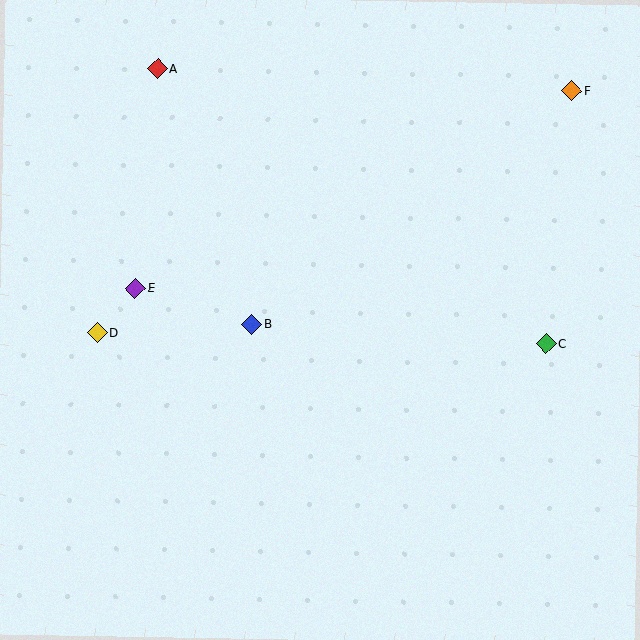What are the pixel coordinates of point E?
Point E is at (135, 288).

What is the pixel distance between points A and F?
The distance between A and F is 415 pixels.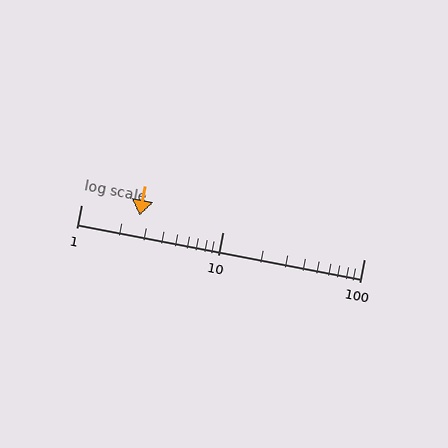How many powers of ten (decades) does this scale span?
The scale spans 2 decades, from 1 to 100.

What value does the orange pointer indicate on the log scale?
The pointer indicates approximately 2.6.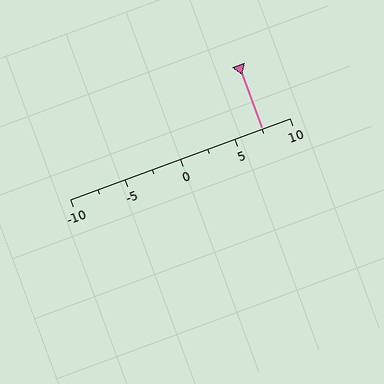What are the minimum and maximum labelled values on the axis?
The axis runs from -10 to 10.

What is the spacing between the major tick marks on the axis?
The major ticks are spaced 5 apart.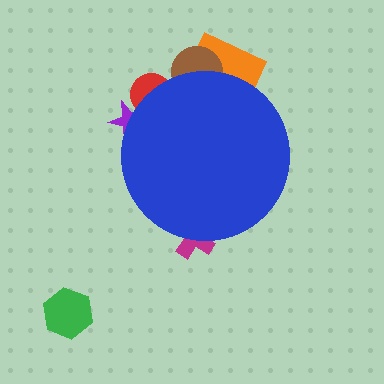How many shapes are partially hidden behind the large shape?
5 shapes are partially hidden.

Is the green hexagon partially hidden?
No, the green hexagon is fully visible.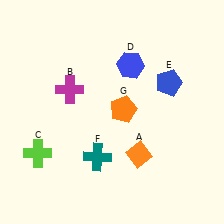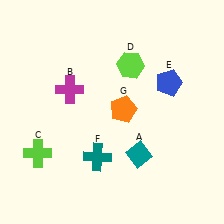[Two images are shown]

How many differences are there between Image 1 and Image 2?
There are 2 differences between the two images.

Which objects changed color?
A changed from orange to teal. D changed from blue to lime.